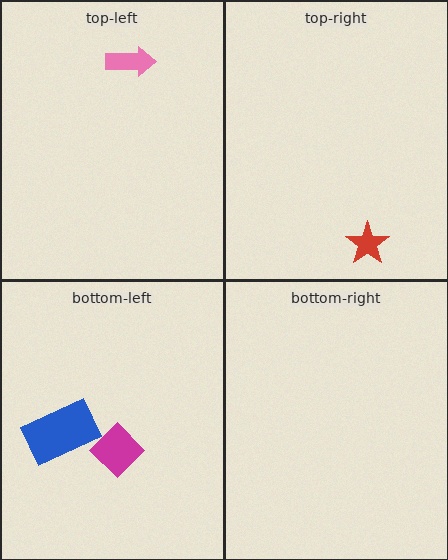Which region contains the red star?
The top-right region.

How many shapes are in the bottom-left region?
2.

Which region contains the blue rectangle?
The bottom-left region.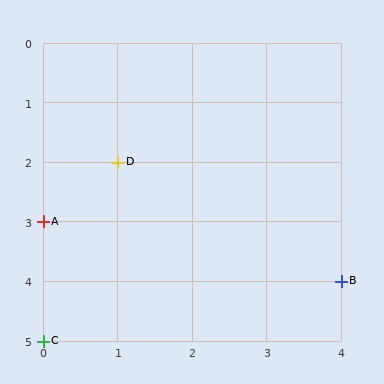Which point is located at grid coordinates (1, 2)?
Point D is at (1, 2).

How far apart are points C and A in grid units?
Points C and A are 2 rows apart.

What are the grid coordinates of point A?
Point A is at grid coordinates (0, 3).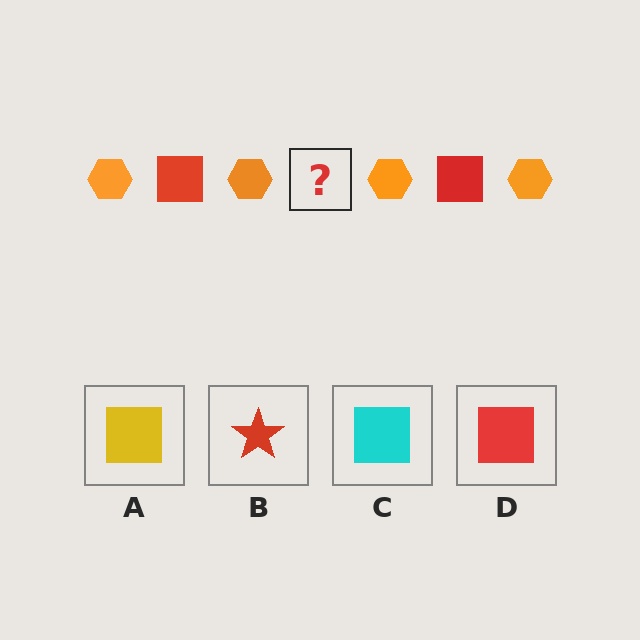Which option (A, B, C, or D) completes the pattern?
D.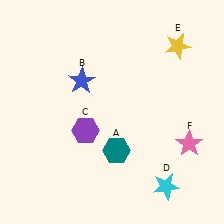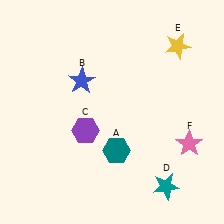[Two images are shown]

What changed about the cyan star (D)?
In Image 1, D is cyan. In Image 2, it changed to teal.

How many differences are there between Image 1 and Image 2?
There is 1 difference between the two images.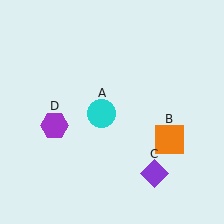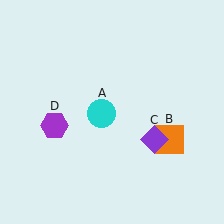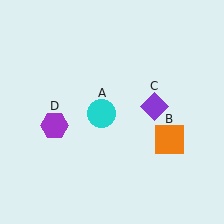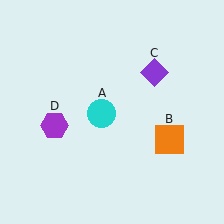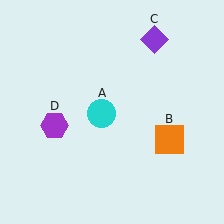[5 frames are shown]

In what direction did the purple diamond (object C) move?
The purple diamond (object C) moved up.